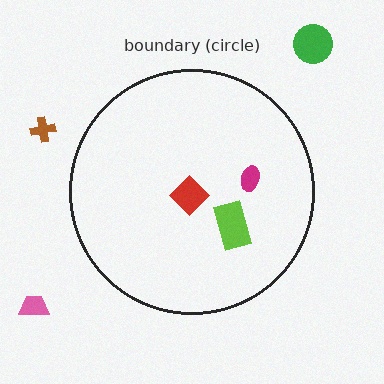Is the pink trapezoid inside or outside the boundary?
Outside.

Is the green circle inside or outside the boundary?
Outside.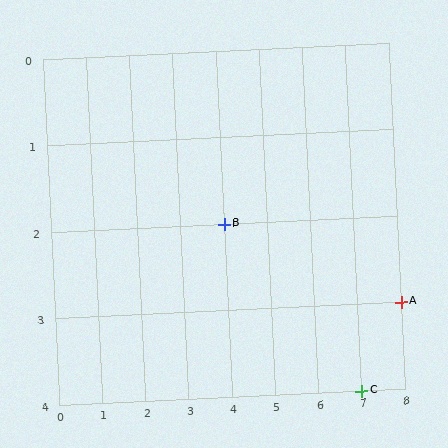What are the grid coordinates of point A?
Point A is at grid coordinates (8, 3).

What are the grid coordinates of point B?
Point B is at grid coordinates (4, 2).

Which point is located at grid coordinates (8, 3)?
Point A is at (8, 3).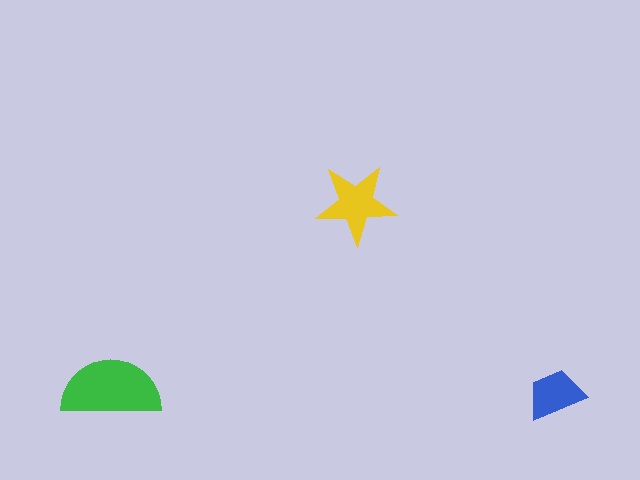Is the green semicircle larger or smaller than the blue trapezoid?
Larger.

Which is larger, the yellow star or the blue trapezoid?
The yellow star.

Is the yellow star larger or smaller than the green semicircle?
Smaller.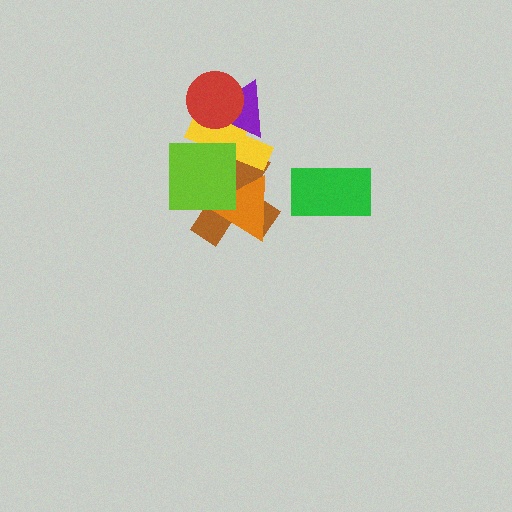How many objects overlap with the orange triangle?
3 objects overlap with the orange triangle.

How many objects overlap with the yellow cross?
5 objects overlap with the yellow cross.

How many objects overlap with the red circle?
2 objects overlap with the red circle.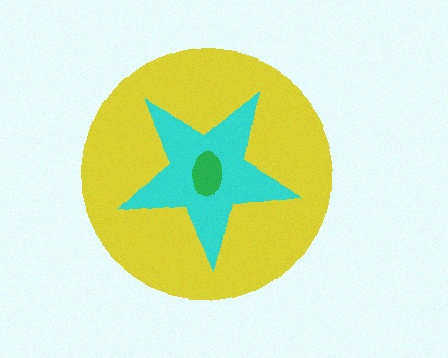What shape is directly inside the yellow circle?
The cyan star.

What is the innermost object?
The green ellipse.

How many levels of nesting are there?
3.